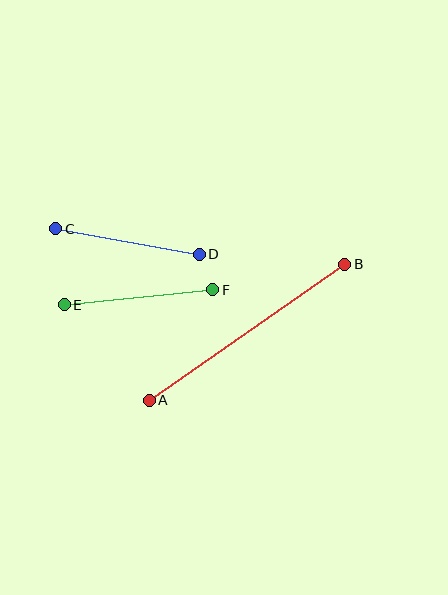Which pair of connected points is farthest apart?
Points A and B are farthest apart.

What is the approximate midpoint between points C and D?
The midpoint is at approximately (128, 242) pixels.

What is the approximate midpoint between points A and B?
The midpoint is at approximately (247, 332) pixels.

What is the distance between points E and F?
The distance is approximately 149 pixels.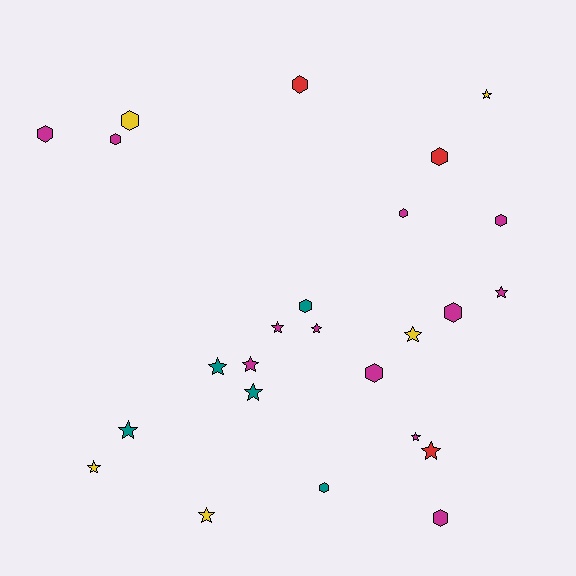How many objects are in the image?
There are 25 objects.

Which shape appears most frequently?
Star, with 13 objects.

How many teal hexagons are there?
There are 2 teal hexagons.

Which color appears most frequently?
Magenta, with 12 objects.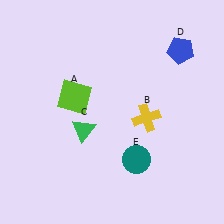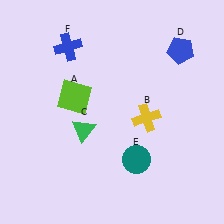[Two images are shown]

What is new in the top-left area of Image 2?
A blue cross (F) was added in the top-left area of Image 2.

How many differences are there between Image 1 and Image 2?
There is 1 difference between the two images.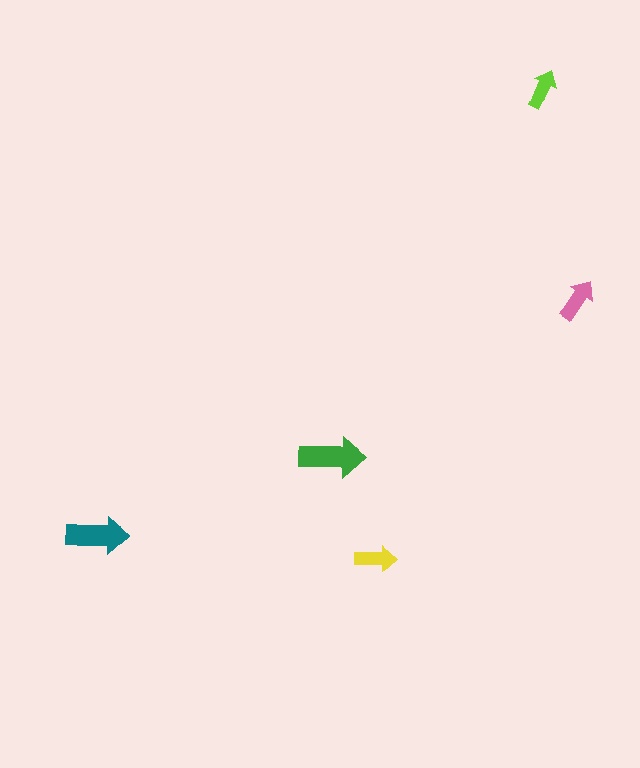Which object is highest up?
The lime arrow is topmost.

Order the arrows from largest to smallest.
the green one, the teal one, the pink one, the yellow one, the lime one.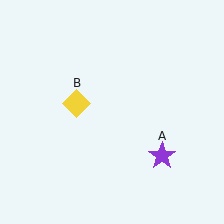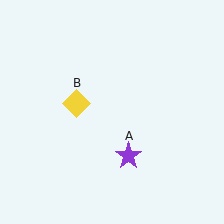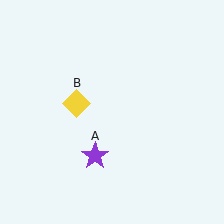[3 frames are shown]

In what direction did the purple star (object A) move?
The purple star (object A) moved left.